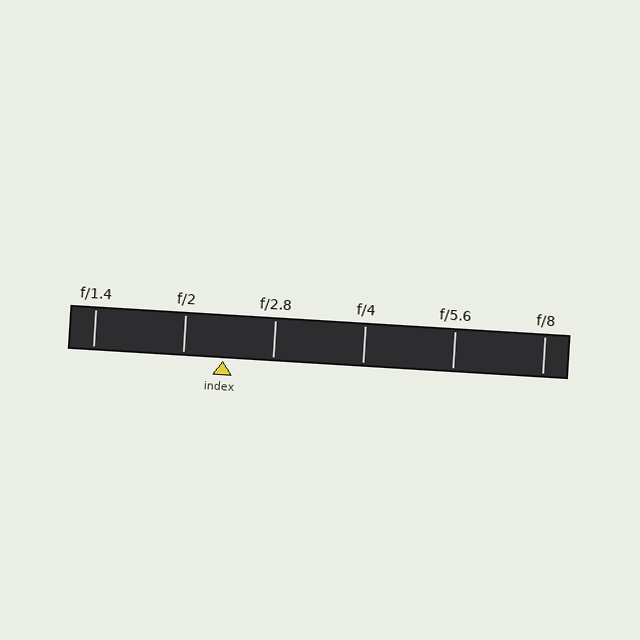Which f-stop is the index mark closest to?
The index mark is closest to f/2.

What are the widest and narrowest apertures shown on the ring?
The widest aperture shown is f/1.4 and the narrowest is f/8.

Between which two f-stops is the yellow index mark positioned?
The index mark is between f/2 and f/2.8.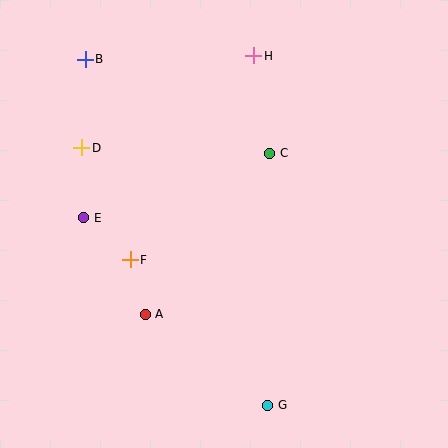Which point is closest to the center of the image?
Point C at (270, 153) is closest to the center.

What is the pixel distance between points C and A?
The distance between C and A is 203 pixels.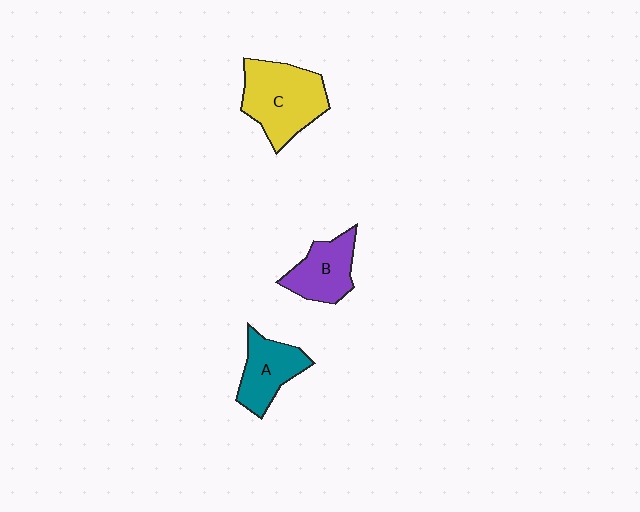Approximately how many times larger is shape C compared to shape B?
Approximately 1.5 times.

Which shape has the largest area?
Shape C (yellow).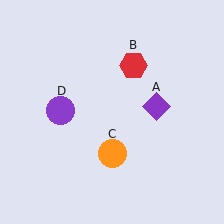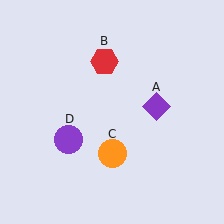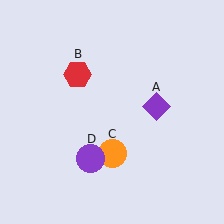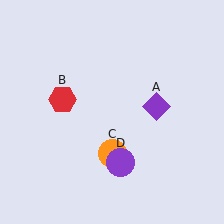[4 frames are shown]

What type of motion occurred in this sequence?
The red hexagon (object B), purple circle (object D) rotated counterclockwise around the center of the scene.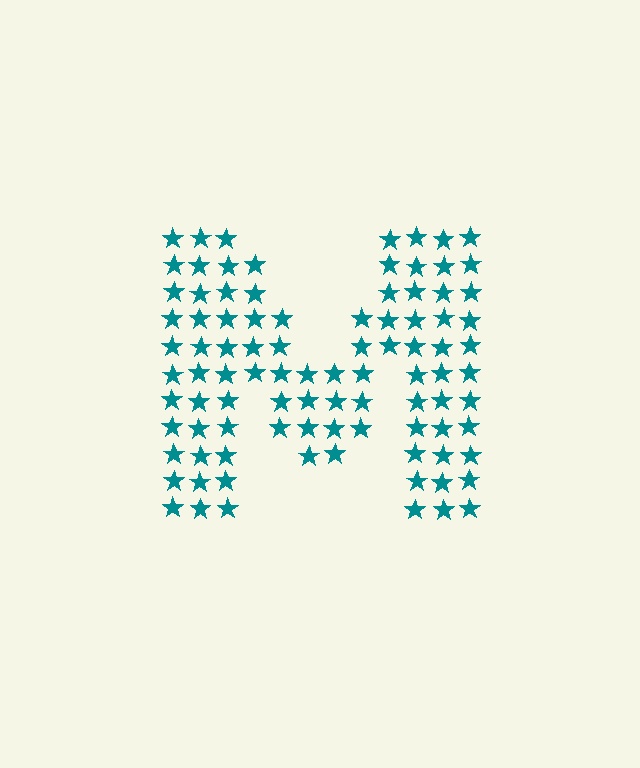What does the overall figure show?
The overall figure shows the letter M.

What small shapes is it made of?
It is made of small stars.